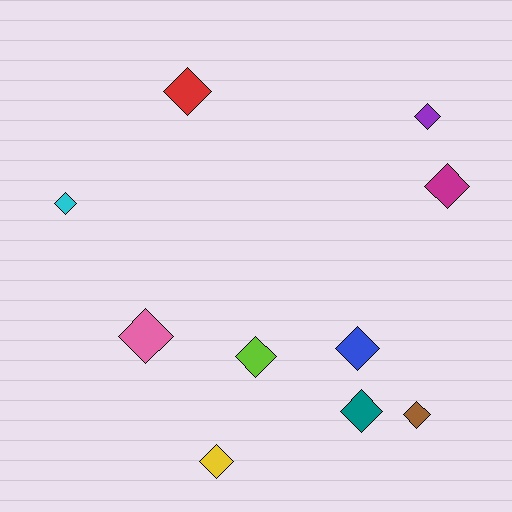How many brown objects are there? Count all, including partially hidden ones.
There is 1 brown object.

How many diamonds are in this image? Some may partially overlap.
There are 10 diamonds.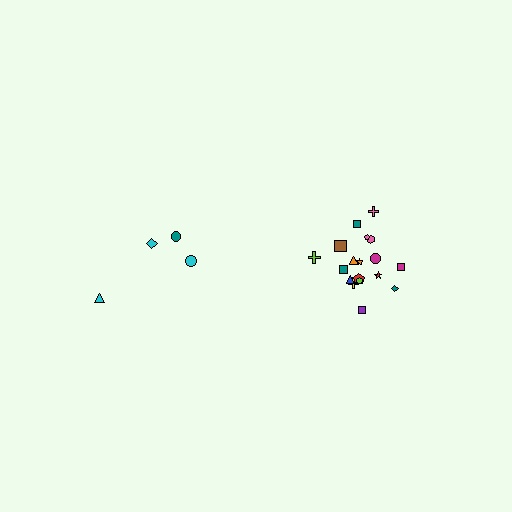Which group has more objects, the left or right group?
The right group.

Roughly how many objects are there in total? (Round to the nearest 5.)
Roughly 20 objects in total.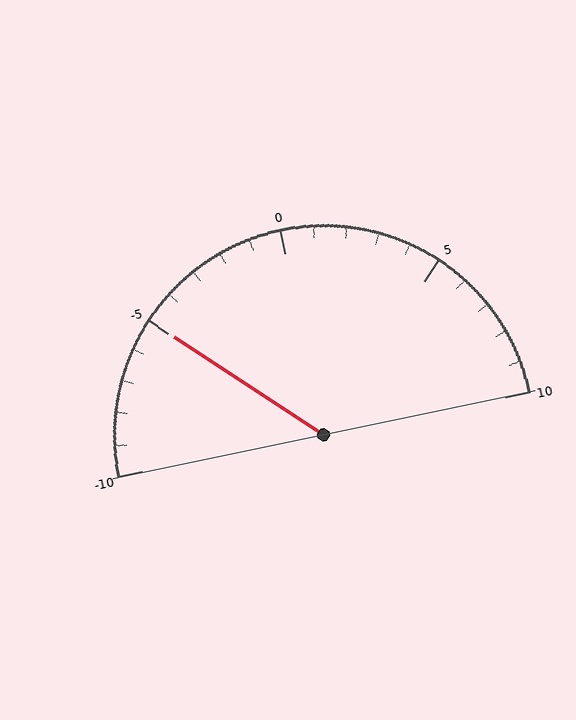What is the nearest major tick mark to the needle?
The nearest major tick mark is -5.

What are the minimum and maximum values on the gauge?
The gauge ranges from -10 to 10.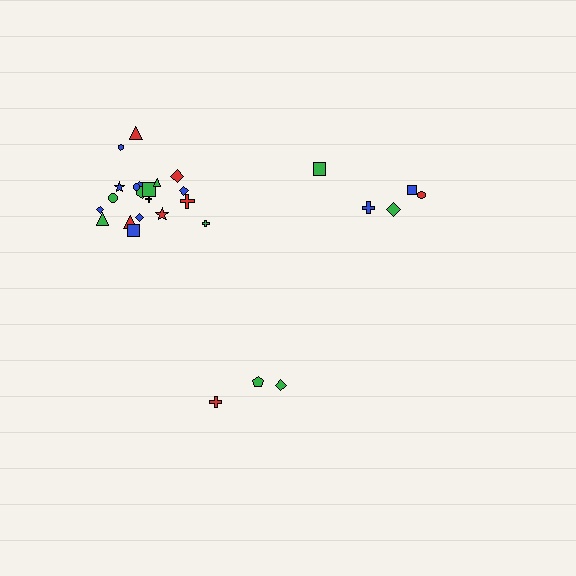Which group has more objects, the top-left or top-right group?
The top-left group.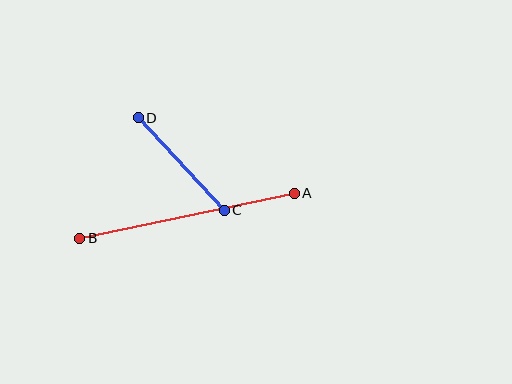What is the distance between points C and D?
The distance is approximately 126 pixels.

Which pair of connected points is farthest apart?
Points A and B are farthest apart.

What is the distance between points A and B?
The distance is approximately 219 pixels.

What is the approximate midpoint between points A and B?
The midpoint is at approximately (187, 216) pixels.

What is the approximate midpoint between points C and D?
The midpoint is at approximately (181, 164) pixels.